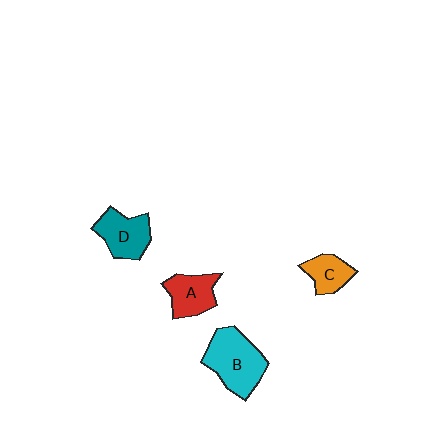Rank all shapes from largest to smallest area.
From largest to smallest: B (cyan), D (teal), A (red), C (orange).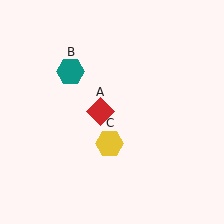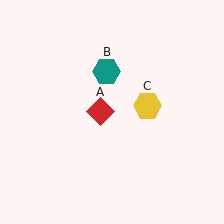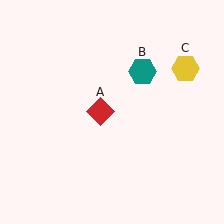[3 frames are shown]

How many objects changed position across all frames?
2 objects changed position: teal hexagon (object B), yellow hexagon (object C).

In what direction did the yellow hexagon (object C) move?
The yellow hexagon (object C) moved up and to the right.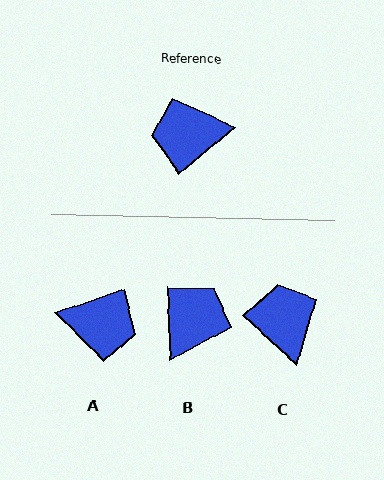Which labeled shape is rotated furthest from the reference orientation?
A, about 160 degrees away.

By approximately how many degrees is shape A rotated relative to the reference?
Approximately 160 degrees counter-clockwise.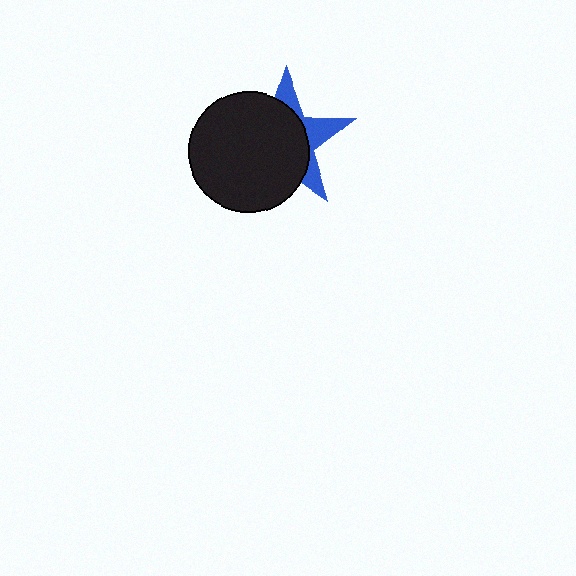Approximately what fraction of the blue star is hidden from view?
Roughly 68% of the blue star is hidden behind the black circle.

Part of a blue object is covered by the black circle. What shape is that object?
It is a star.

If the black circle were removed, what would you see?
You would see the complete blue star.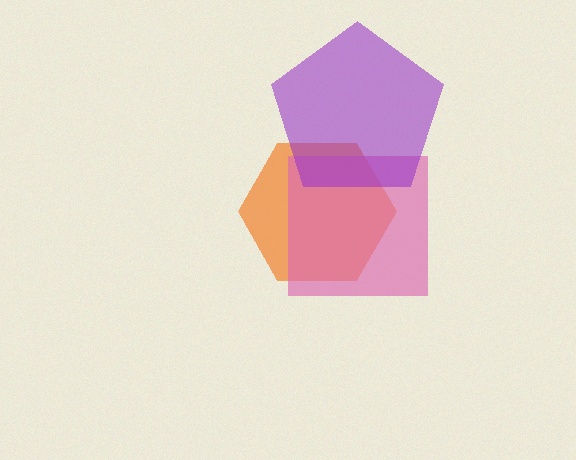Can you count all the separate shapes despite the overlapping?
Yes, there are 3 separate shapes.